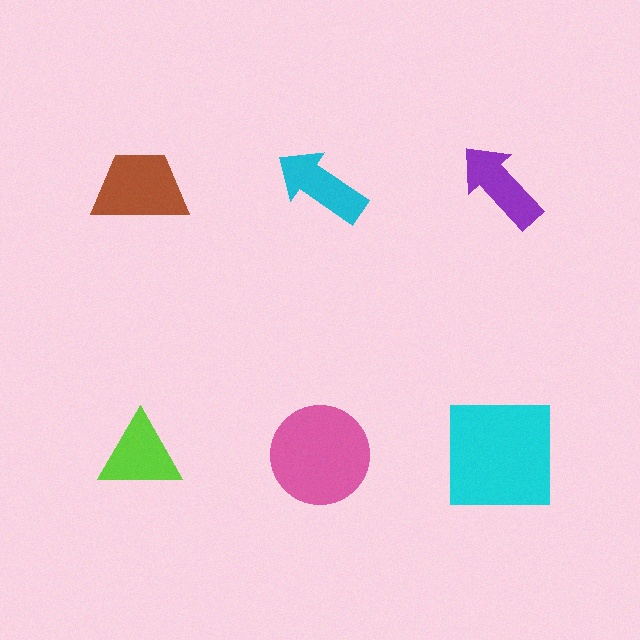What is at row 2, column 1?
A lime triangle.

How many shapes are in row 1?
3 shapes.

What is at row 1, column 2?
A cyan arrow.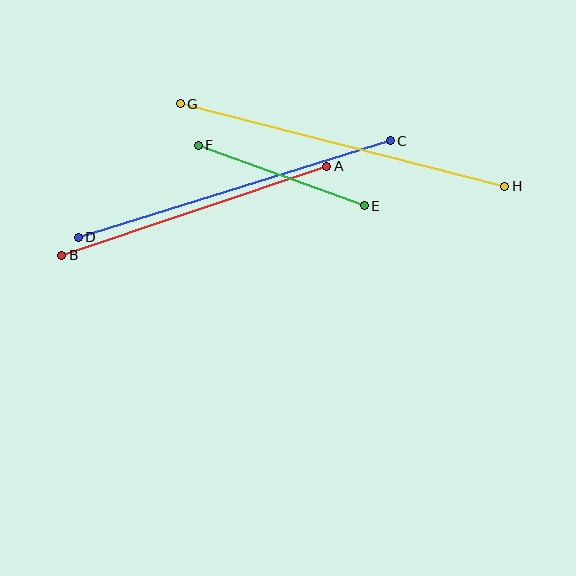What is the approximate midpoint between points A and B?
The midpoint is at approximately (194, 211) pixels.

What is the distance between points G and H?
The distance is approximately 335 pixels.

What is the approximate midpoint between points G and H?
The midpoint is at approximately (343, 145) pixels.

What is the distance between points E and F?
The distance is approximately 177 pixels.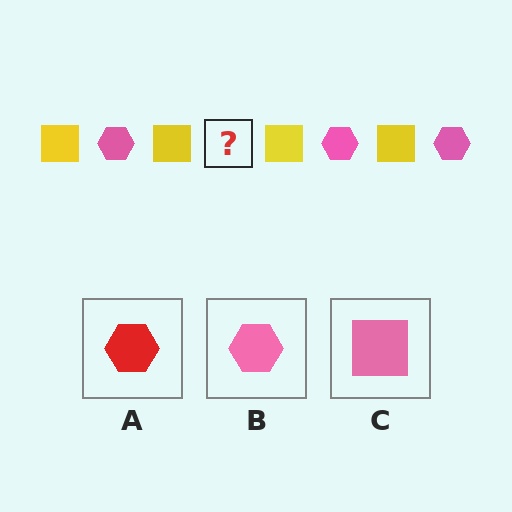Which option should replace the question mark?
Option B.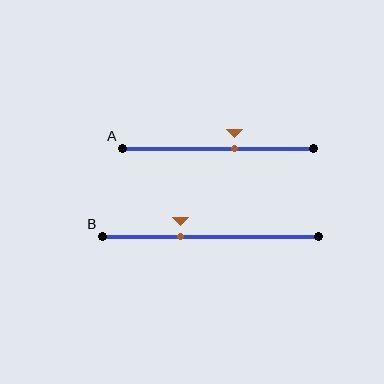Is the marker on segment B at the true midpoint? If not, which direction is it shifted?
No, the marker on segment B is shifted to the left by about 14% of the segment length.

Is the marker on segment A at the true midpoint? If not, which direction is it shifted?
No, the marker on segment A is shifted to the right by about 9% of the segment length.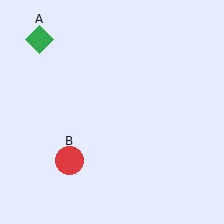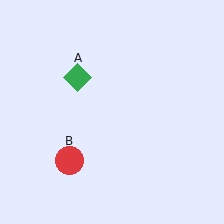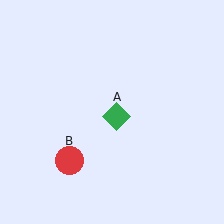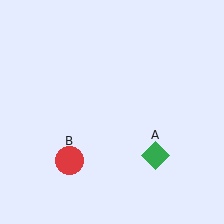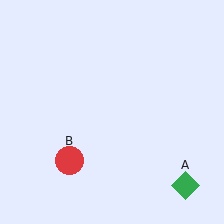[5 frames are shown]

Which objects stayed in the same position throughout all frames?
Red circle (object B) remained stationary.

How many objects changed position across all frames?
1 object changed position: green diamond (object A).